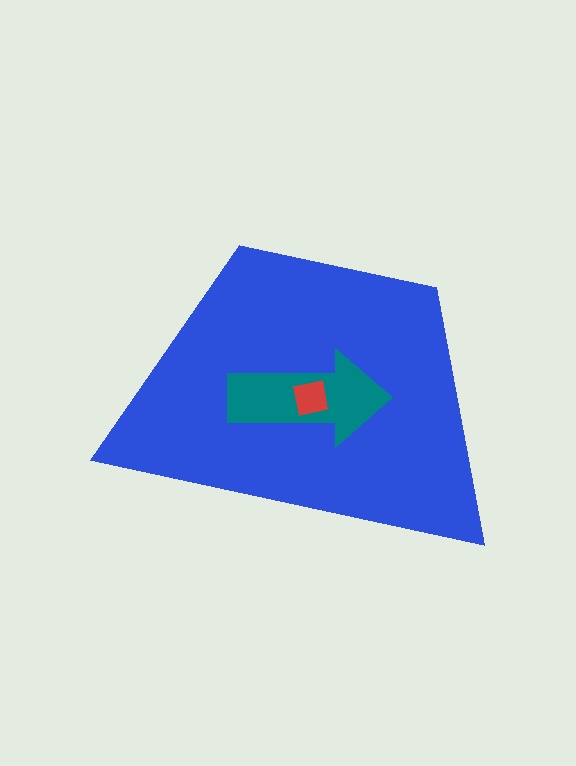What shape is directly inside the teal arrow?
The red square.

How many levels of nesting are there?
3.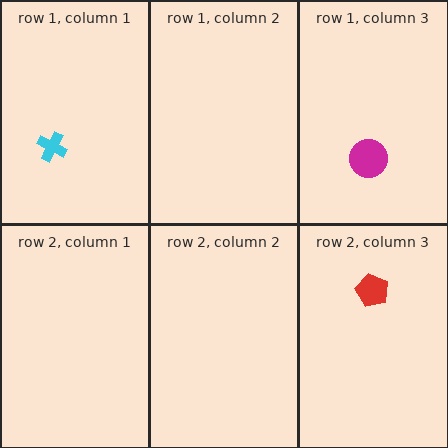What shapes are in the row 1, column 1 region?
The cyan cross.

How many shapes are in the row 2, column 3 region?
1.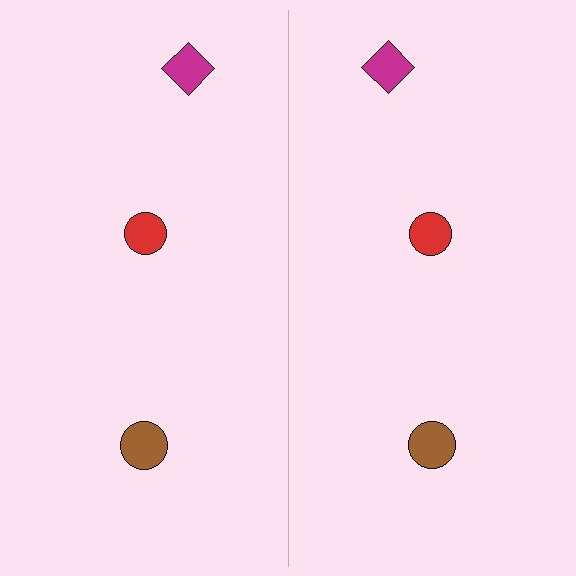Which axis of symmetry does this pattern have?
The pattern has a vertical axis of symmetry running through the center of the image.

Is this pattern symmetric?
Yes, this pattern has bilateral (reflection) symmetry.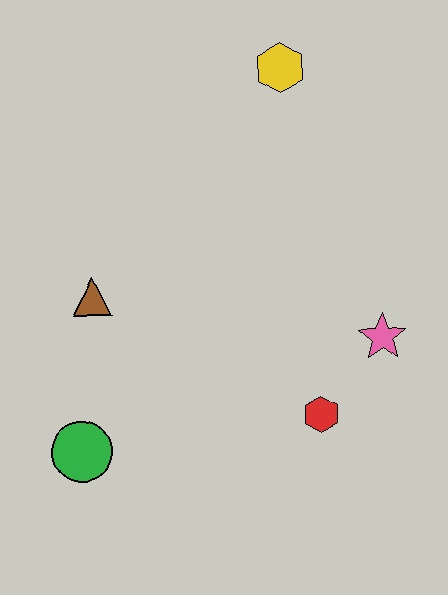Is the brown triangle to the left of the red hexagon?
Yes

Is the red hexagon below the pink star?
Yes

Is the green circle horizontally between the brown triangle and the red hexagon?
No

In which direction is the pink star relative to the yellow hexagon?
The pink star is below the yellow hexagon.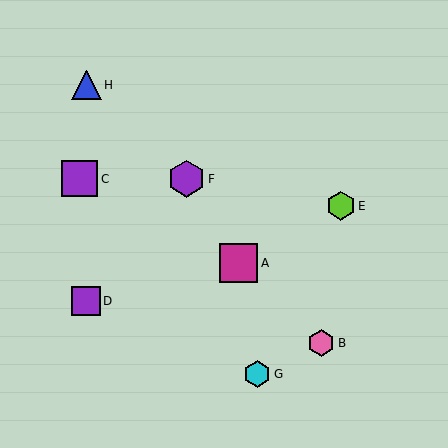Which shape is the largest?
The magenta square (labeled A) is the largest.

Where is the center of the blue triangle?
The center of the blue triangle is at (87, 85).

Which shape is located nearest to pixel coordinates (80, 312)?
The purple square (labeled D) at (86, 301) is nearest to that location.